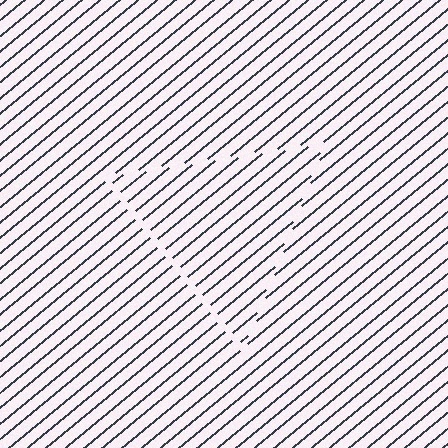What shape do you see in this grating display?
An illusory triangle. The interior of the shape contains the same grating, shifted by half a period — the contour is defined by the phase discontinuity where line-ends from the inner and outer gratings abut.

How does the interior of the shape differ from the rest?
The interior of the shape contains the same grating, shifted by half a period — the contour is defined by the phase discontinuity where line-ends from the inner and outer gratings abut.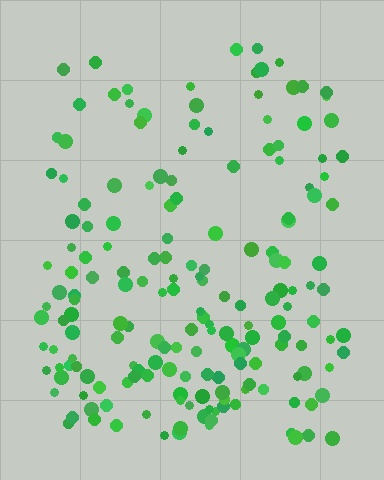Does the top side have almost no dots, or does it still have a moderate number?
Still a moderate number, just noticeably fewer than the bottom.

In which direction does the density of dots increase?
From top to bottom, with the bottom side densest.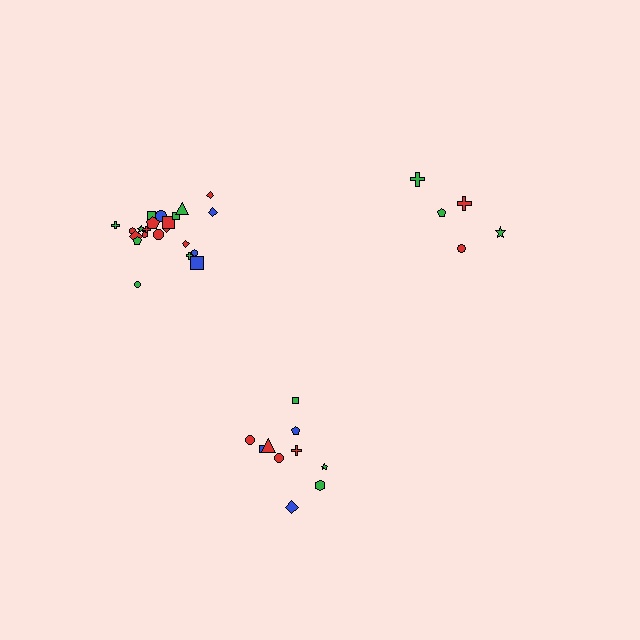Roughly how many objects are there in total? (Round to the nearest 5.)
Roughly 35 objects in total.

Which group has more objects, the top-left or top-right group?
The top-left group.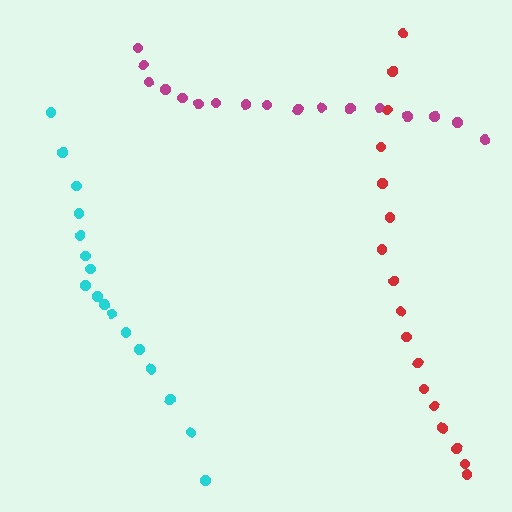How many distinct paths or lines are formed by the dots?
There are 3 distinct paths.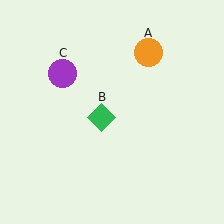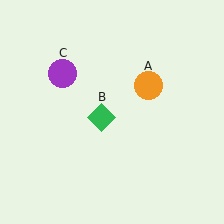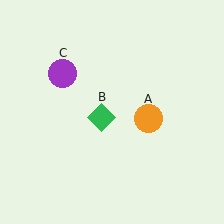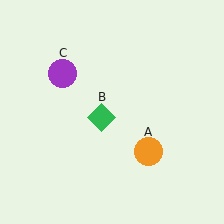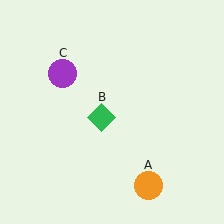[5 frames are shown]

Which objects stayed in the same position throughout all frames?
Green diamond (object B) and purple circle (object C) remained stationary.